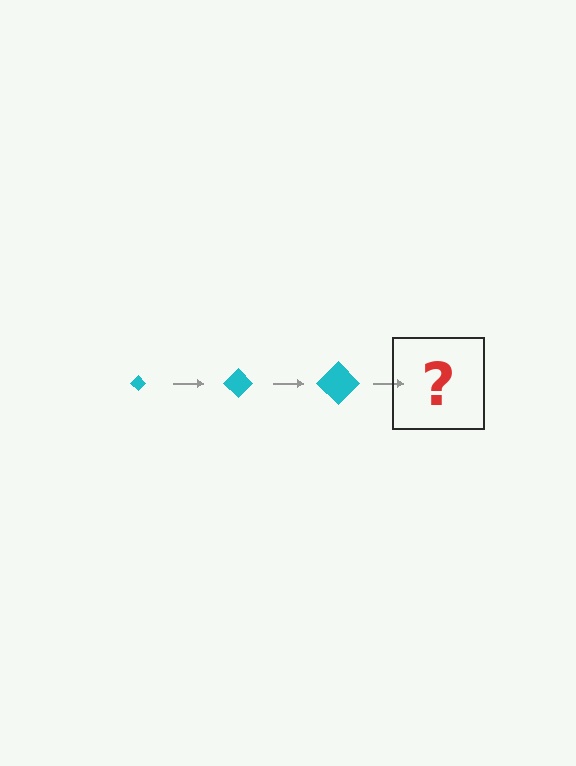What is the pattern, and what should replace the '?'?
The pattern is that the diamond gets progressively larger each step. The '?' should be a cyan diamond, larger than the previous one.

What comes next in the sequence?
The next element should be a cyan diamond, larger than the previous one.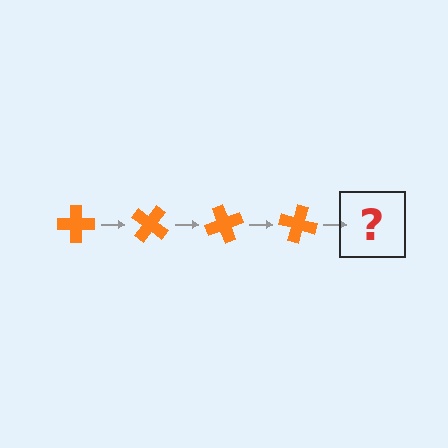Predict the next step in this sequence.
The next step is an orange cross rotated 140 degrees.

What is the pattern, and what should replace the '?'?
The pattern is that the cross rotates 35 degrees each step. The '?' should be an orange cross rotated 140 degrees.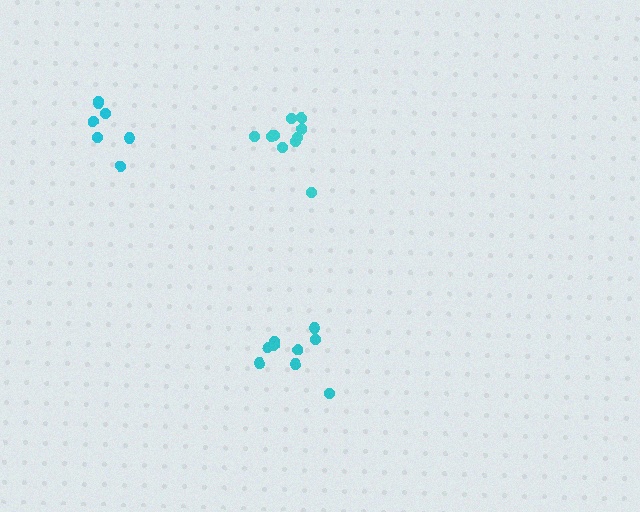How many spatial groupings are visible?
There are 3 spatial groupings.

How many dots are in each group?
Group 1: 11 dots, Group 2: 9 dots, Group 3: 7 dots (27 total).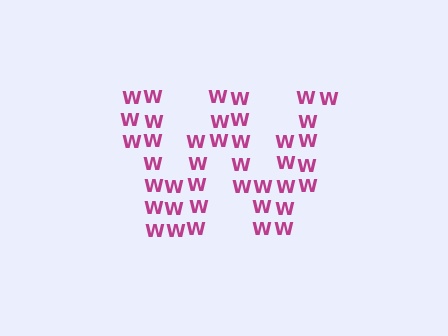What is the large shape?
The large shape is the letter W.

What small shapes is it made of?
It is made of small letter W's.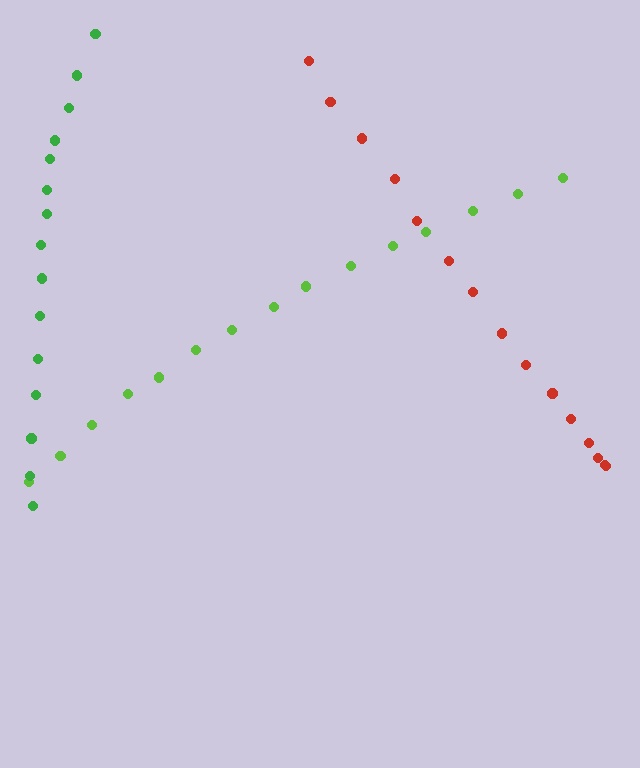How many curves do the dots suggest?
There are 3 distinct paths.